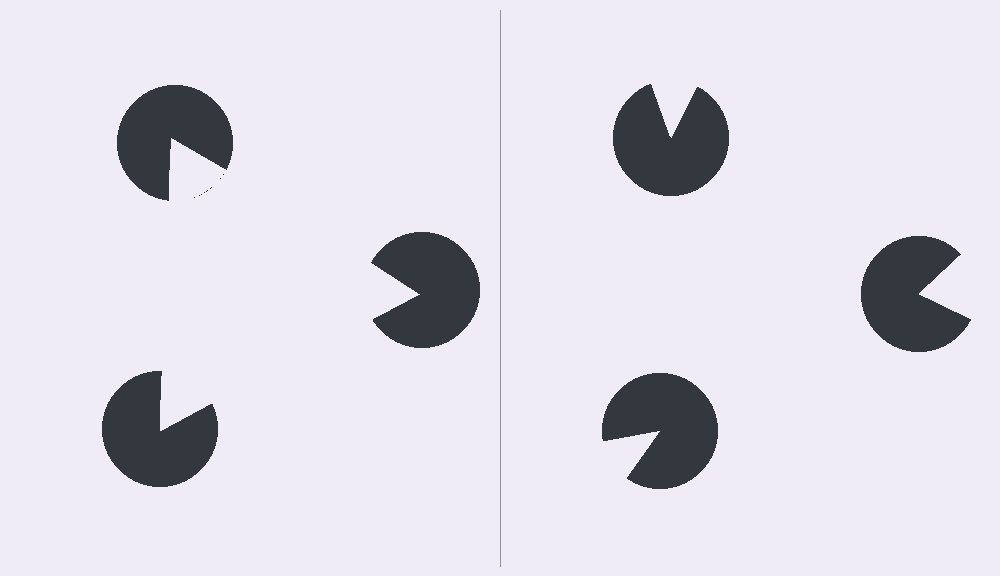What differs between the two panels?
The pac-man discs are positioned identically on both sides; only the wedge orientations differ. On the left they align to a triangle; on the right they are misaligned.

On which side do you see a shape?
An illusory triangle appears on the left side. On the right side the wedge cuts are rotated, so no coherent shape forms.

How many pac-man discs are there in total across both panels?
6 — 3 on each side.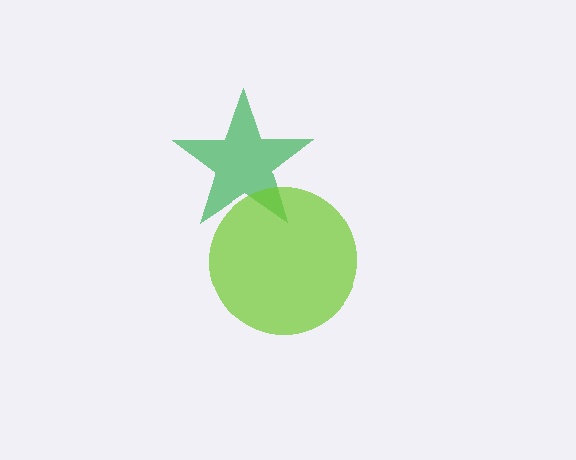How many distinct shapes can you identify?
There are 2 distinct shapes: a green star, a lime circle.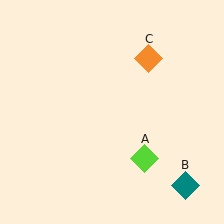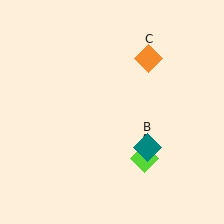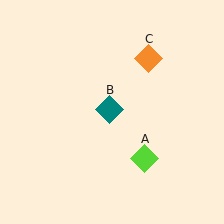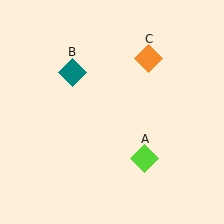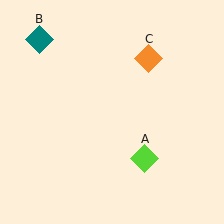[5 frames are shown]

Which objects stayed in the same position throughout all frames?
Lime diamond (object A) and orange diamond (object C) remained stationary.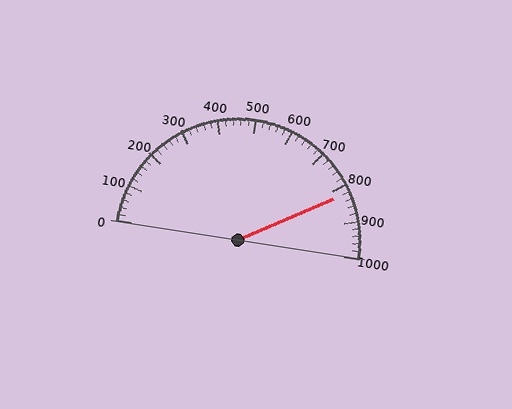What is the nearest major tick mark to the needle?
The nearest major tick mark is 800.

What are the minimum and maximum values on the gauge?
The gauge ranges from 0 to 1000.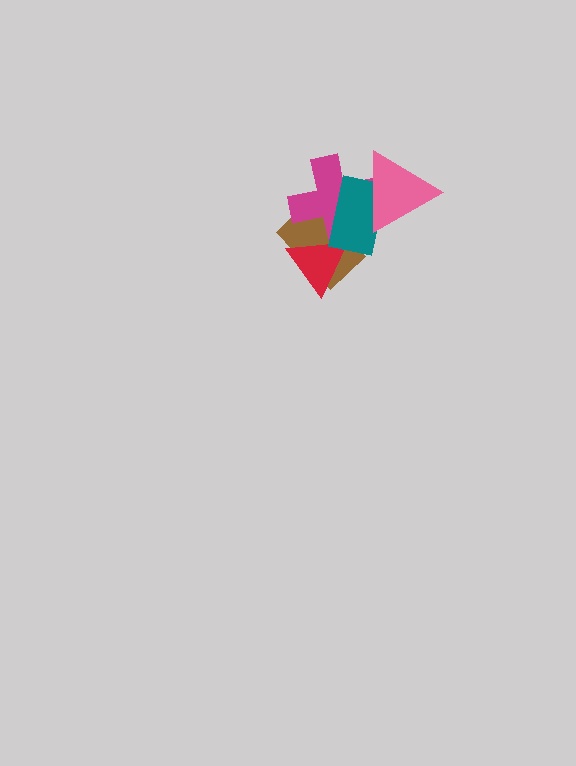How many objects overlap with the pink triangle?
2 objects overlap with the pink triangle.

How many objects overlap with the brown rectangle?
3 objects overlap with the brown rectangle.